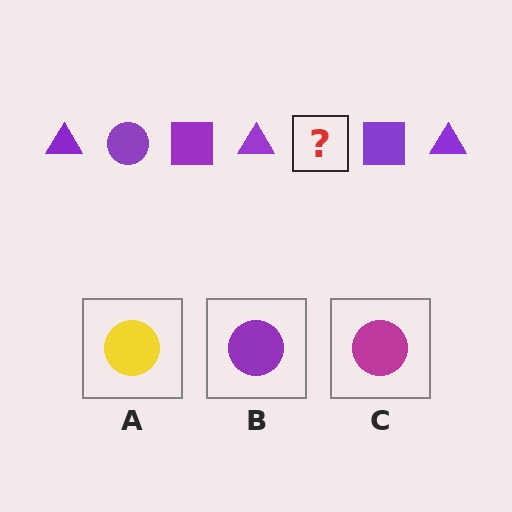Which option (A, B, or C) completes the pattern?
B.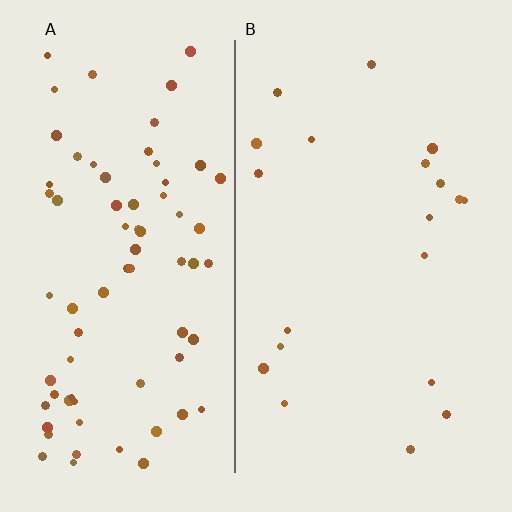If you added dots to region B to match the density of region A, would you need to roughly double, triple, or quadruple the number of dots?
Approximately quadruple.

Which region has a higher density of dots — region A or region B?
A (the left).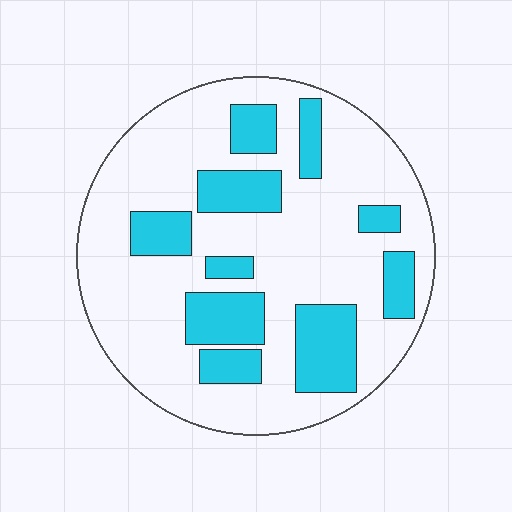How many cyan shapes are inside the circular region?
10.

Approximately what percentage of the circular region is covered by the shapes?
Approximately 25%.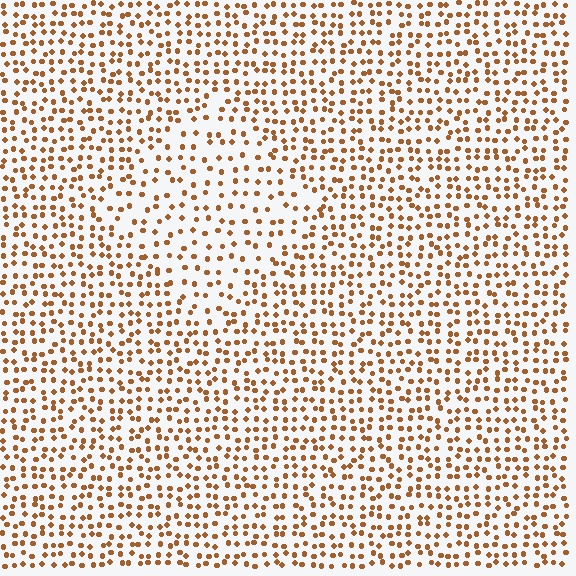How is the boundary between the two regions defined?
The boundary is defined by a change in element density (approximately 1.7x ratio). All elements are the same color, size, and shape.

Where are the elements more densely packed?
The elements are more densely packed outside the diamond boundary.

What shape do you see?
I see a diamond.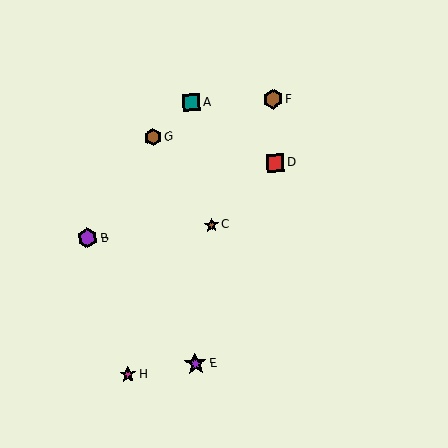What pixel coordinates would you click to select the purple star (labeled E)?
Click at (195, 364) to select the purple star E.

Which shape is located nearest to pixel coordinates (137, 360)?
The magenta star (labeled H) at (128, 374) is nearest to that location.